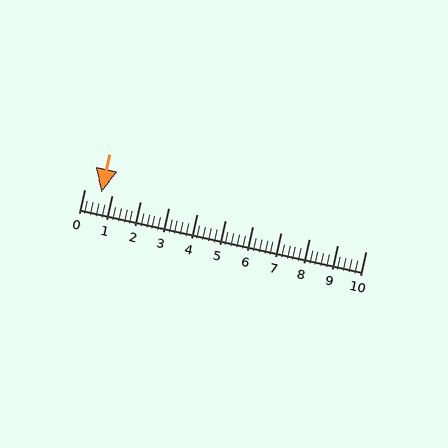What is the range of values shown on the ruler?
The ruler shows values from 0 to 10.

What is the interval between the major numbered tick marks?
The major tick marks are spaced 1 units apart.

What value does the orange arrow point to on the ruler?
The orange arrow points to approximately 0.6.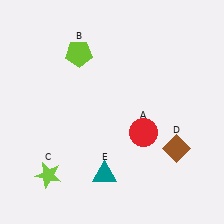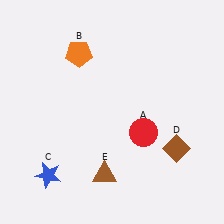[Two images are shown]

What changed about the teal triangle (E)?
In Image 1, E is teal. In Image 2, it changed to brown.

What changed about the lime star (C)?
In Image 1, C is lime. In Image 2, it changed to blue.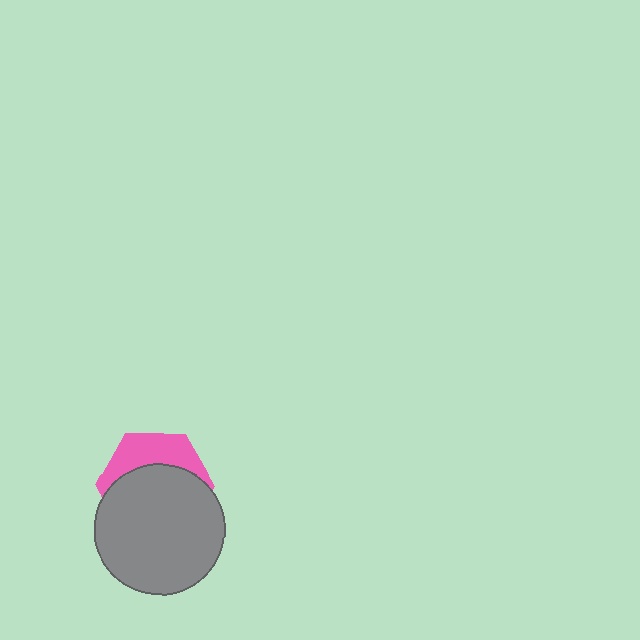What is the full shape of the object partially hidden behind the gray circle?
The partially hidden object is a pink hexagon.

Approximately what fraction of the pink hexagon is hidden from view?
Roughly 65% of the pink hexagon is hidden behind the gray circle.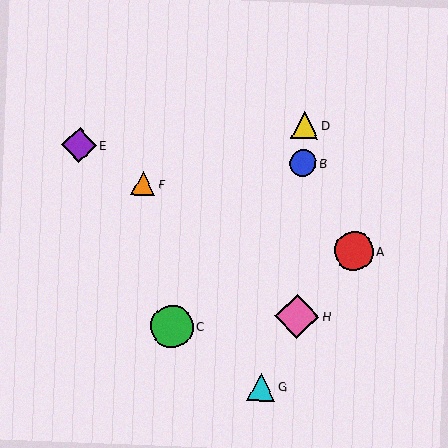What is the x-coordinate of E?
Object E is at x≈79.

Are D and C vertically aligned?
No, D is at x≈305 and C is at x≈172.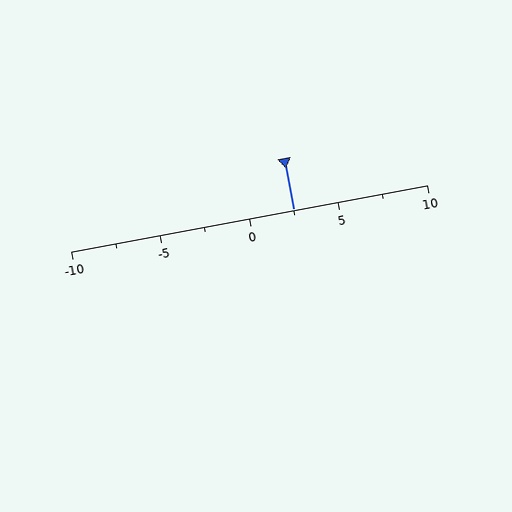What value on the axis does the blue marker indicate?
The marker indicates approximately 2.5.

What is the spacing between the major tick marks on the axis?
The major ticks are spaced 5 apart.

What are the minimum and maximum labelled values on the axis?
The axis runs from -10 to 10.